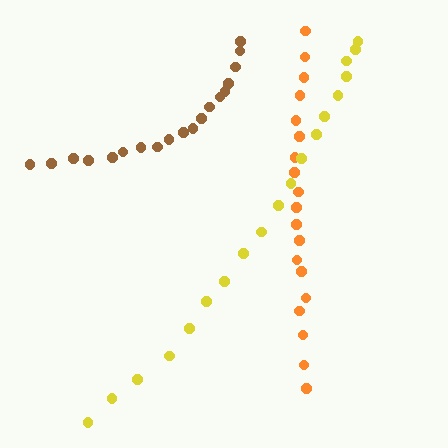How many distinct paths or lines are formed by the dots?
There are 3 distinct paths.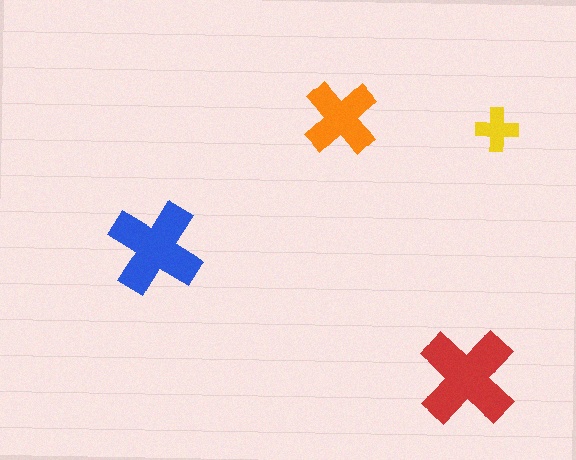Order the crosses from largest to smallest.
the red one, the blue one, the orange one, the yellow one.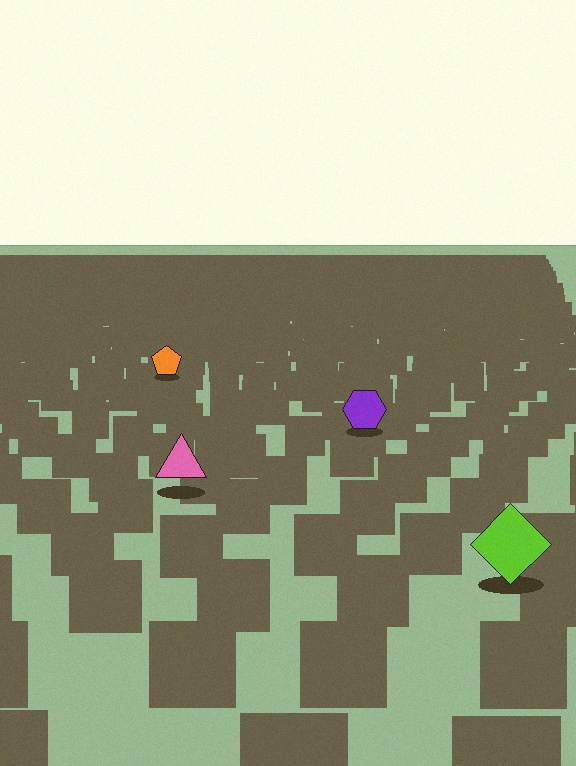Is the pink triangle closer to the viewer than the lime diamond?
No. The lime diamond is closer — you can tell from the texture gradient: the ground texture is coarser near it.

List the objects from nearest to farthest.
From nearest to farthest: the lime diamond, the pink triangle, the purple hexagon, the orange pentagon.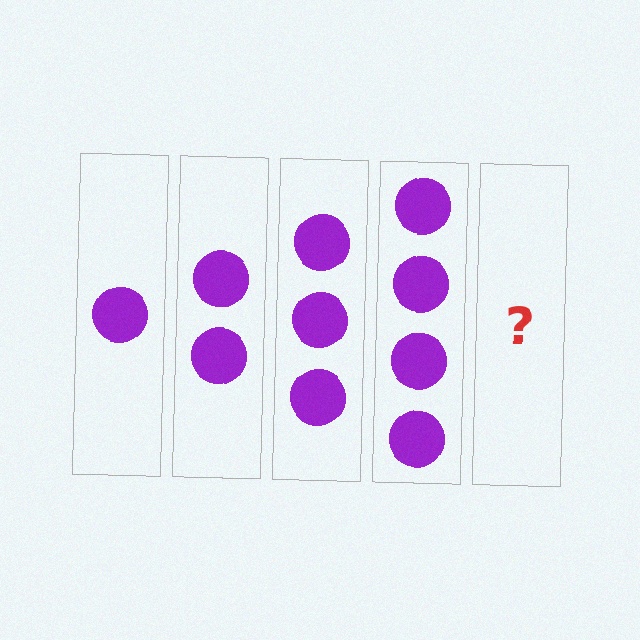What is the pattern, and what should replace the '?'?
The pattern is that each step adds one more circle. The '?' should be 5 circles.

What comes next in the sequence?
The next element should be 5 circles.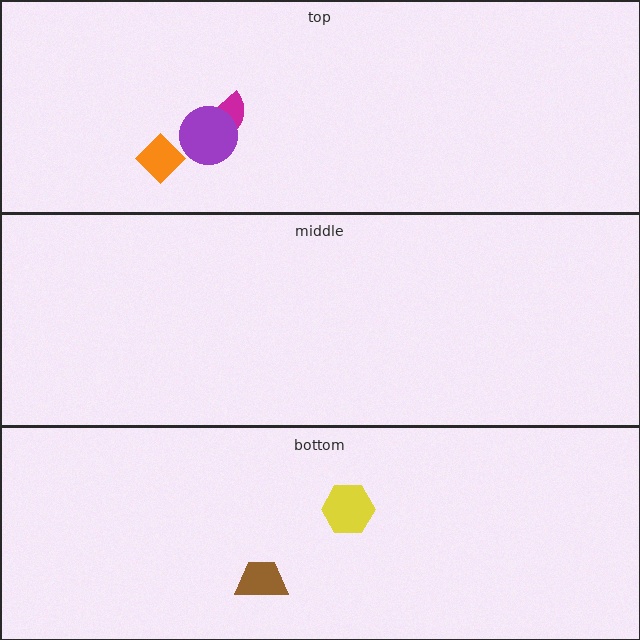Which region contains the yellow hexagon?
The bottom region.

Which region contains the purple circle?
The top region.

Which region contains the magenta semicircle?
The top region.